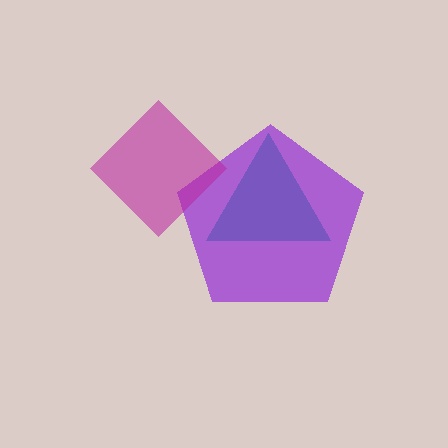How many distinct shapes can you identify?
There are 3 distinct shapes: a teal triangle, a purple pentagon, a magenta diamond.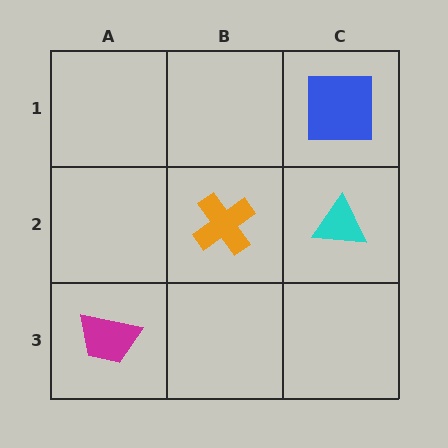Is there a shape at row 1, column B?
No, that cell is empty.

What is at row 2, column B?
An orange cross.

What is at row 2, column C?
A cyan triangle.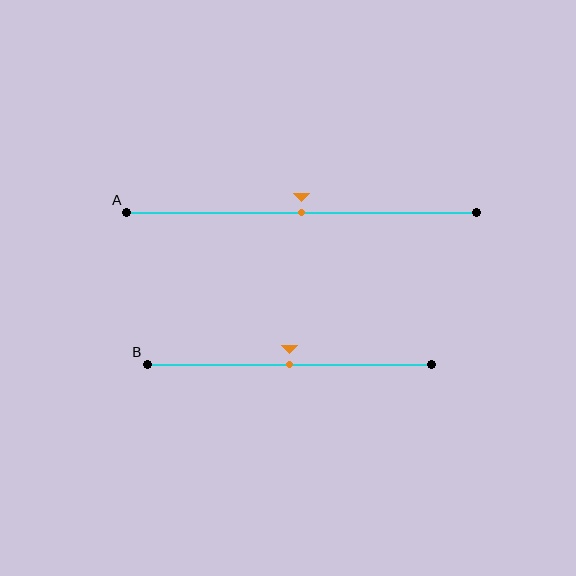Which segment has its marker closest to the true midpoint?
Segment A has its marker closest to the true midpoint.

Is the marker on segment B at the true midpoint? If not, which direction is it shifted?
Yes, the marker on segment B is at the true midpoint.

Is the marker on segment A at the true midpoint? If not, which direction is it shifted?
Yes, the marker on segment A is at the true midpoint.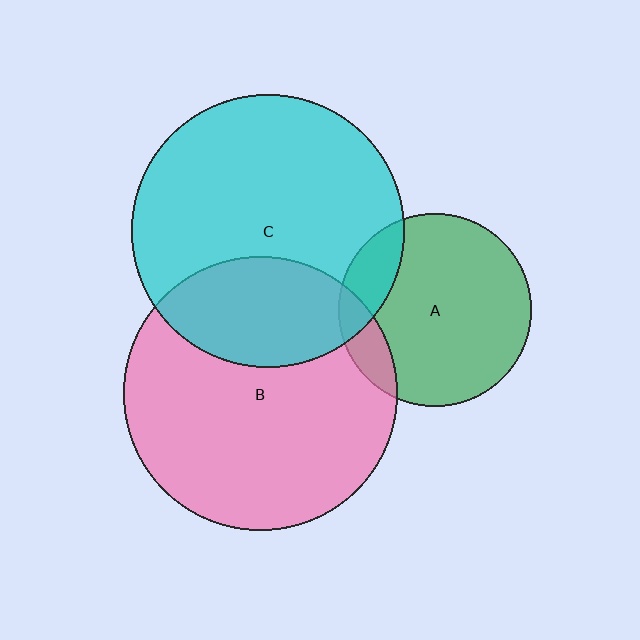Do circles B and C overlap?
Yes.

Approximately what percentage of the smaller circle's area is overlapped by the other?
Approximately 30%.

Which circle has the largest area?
Circle B (pink).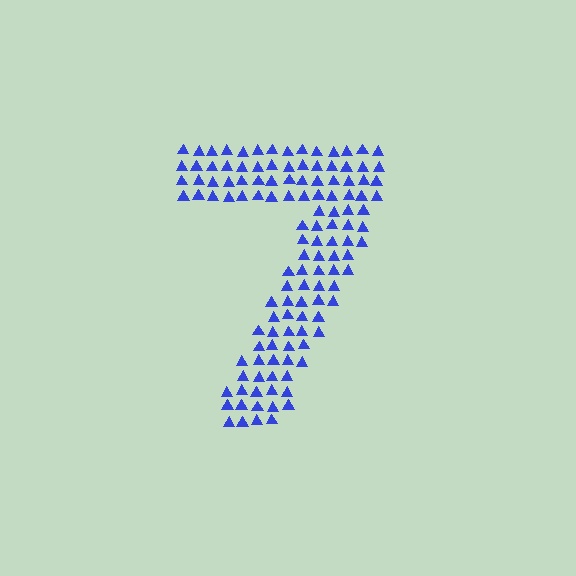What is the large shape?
The large shape is the digit 7.